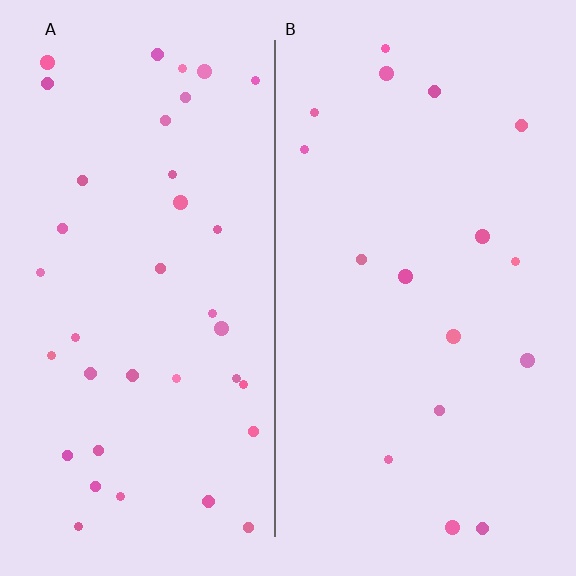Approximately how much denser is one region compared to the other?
Approximately 2.2× — region A over region B.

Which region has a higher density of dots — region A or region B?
A (the left).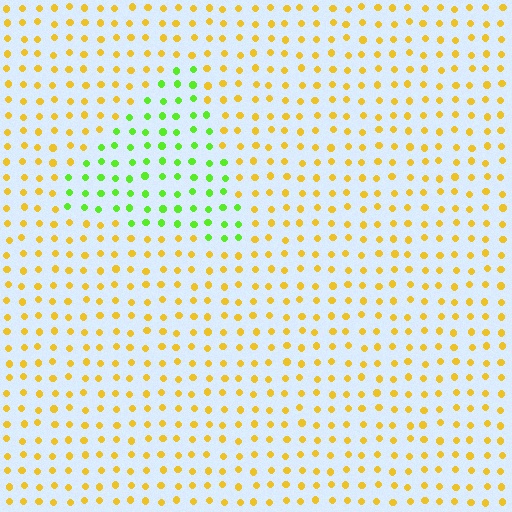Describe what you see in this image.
The image is filled with small yellow elements in a uniform arrangement. A triangle-shaped region is visible where the elements are tinted to a slightly different hue, forming a subtle color boundary.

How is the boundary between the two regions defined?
The boundary is defined purely by a slight shift in hue (about 58 degrees). Spacing, size, and orientation are identical on both sides.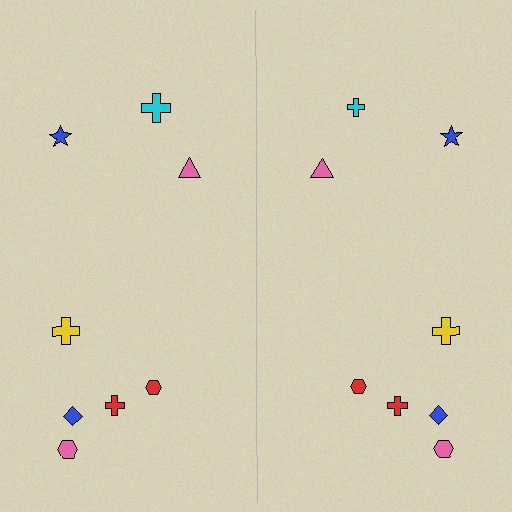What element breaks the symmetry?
The cyan cross on the right side has a different size than its mirror counterpart.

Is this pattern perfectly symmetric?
No, the pattern is not perfectly symmetric. The cyan cross on the right side has a different size than its mirror counterpart.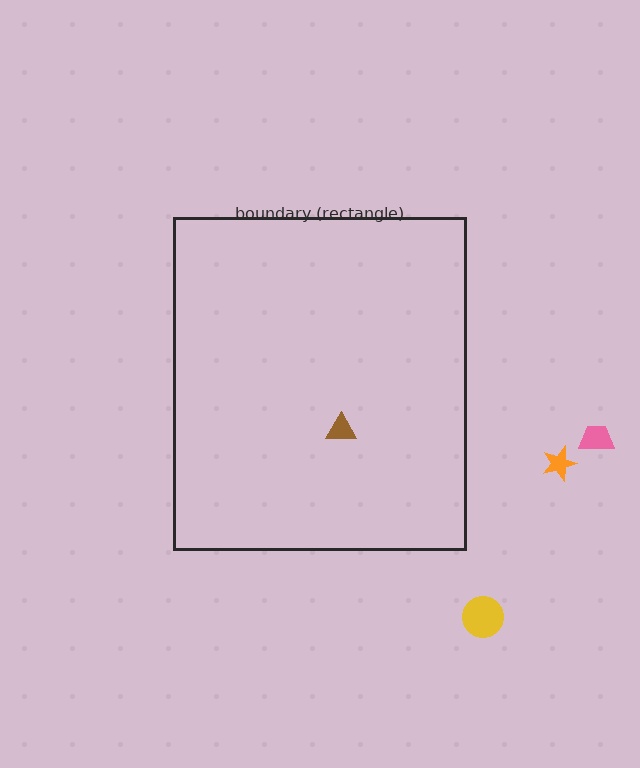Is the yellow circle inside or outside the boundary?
Outside.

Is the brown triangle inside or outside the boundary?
Inside.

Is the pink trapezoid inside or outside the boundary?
Outside.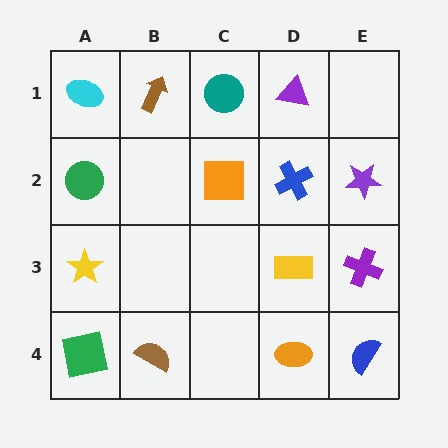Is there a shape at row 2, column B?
No, that cell is empty.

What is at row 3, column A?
A yellow star.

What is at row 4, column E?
A blue semicircle.